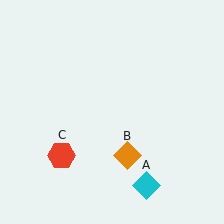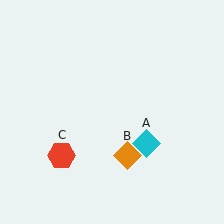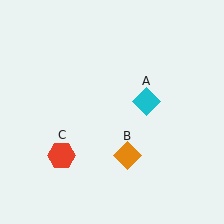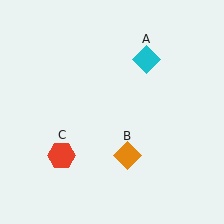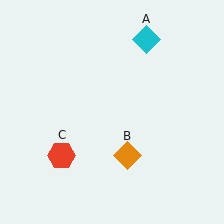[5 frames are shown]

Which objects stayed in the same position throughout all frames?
Orange diamond (object B) and red hexagon (object C) remained stationary.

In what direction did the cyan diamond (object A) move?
The cyan diamond (object A) moved up.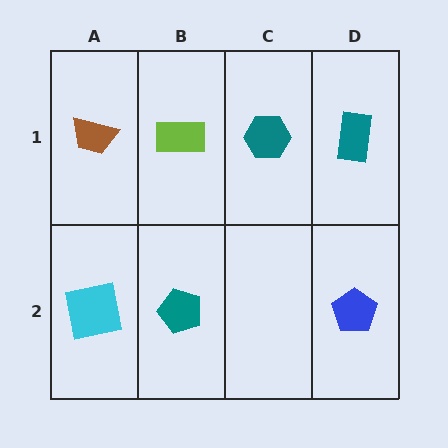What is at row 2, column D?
A blue pentagon.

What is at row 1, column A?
A brown trapezoid.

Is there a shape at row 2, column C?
No, that cell is empty.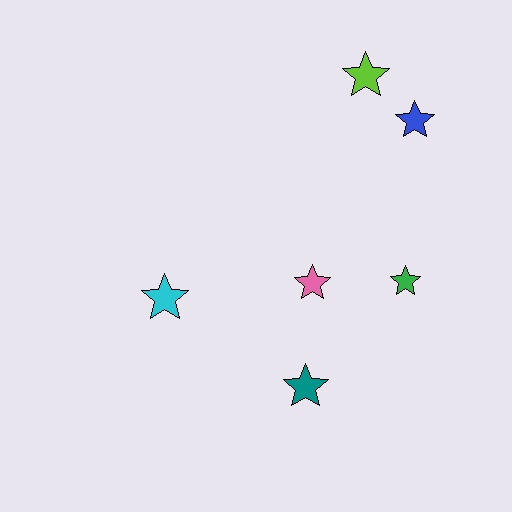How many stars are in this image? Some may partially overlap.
There are 6 stars.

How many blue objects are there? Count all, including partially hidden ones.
There is 1 blue object.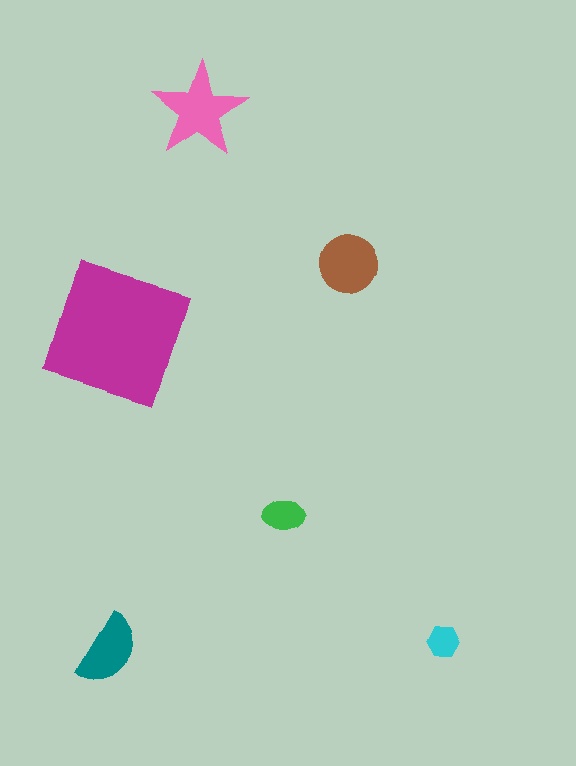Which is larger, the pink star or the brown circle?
The pink star.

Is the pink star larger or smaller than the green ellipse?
Larger.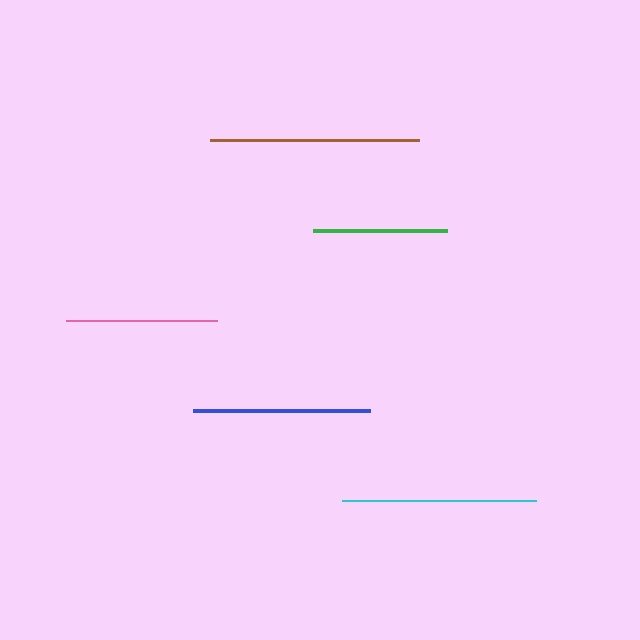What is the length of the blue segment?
The blue segment is approximately 178 pixels long.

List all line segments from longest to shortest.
From longest to shortest: brown, cyan, blue, pink, green.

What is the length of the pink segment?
The pink segment is approximately 151 pixels long.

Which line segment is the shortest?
The green line is the shortest at approximately 133 pixels.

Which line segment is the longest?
The brown line is the longest at approximately 209 pixels.